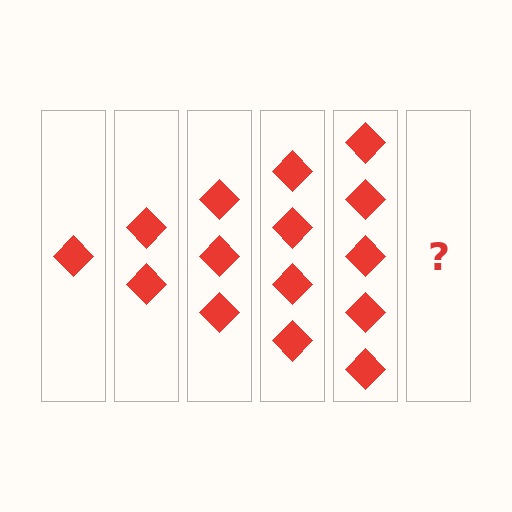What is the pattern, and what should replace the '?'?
The pattern is that each step adds one more diamond. The '?' should be 6 diamonds.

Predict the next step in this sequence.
The next step is 6 diamonds.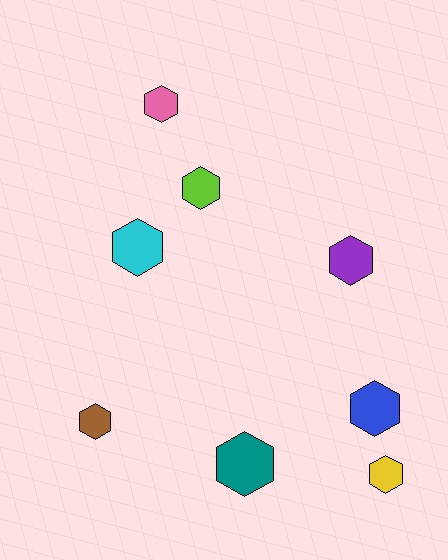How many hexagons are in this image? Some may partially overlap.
There are 8 hexagons.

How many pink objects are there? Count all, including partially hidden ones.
There is 1 pink object.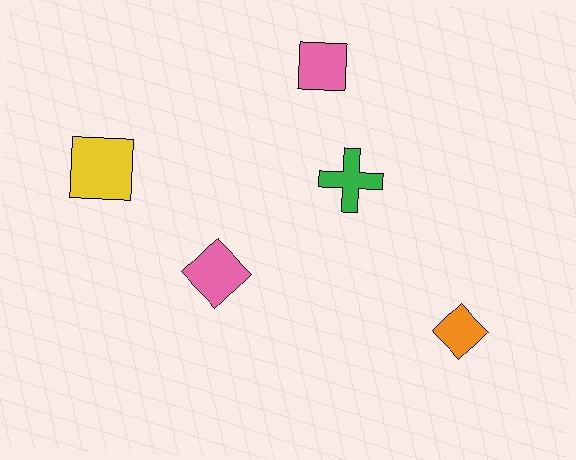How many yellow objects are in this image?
There is 1 yellow object.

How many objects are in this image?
There are 5 objects.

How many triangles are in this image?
There are no triangles.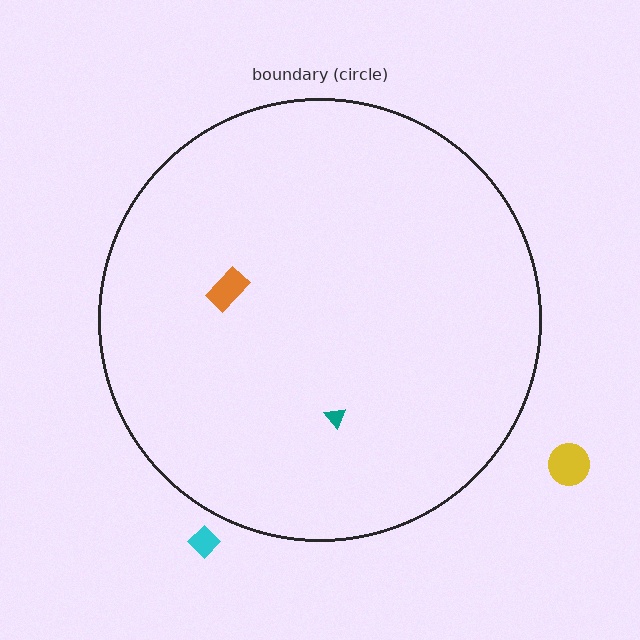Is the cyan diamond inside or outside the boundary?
Outside.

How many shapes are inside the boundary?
2 inside, 2 outside.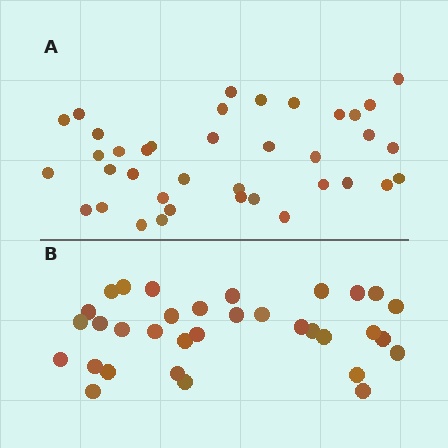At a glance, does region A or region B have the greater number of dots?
Region A (the top region) has more dots.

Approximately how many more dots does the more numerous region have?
Region A has about 5 more dots than region B.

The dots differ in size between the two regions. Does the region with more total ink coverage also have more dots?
No. Region B has more total ink coverage because its dots are larger, but region A actually contains more individual dots. Total area can be misleading — the number of items is what matters here.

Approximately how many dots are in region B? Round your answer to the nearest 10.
About 30 dots. (The exact count is 33, which rounds to 30.)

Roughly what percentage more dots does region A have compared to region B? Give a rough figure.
About 15% more.